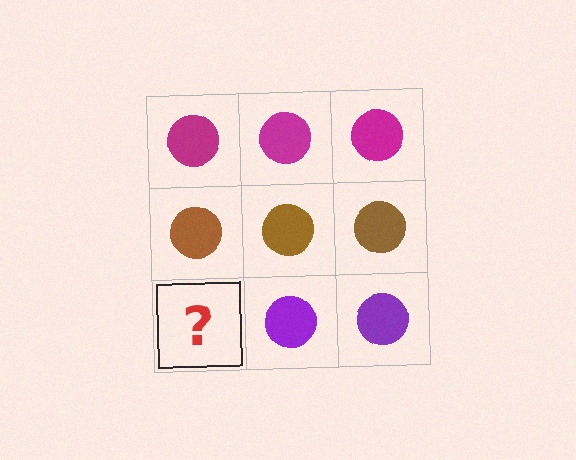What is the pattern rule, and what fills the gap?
The rule is that each row has a consistent color. The gap should be filled with a purple circle.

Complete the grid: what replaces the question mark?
The question mark should be replaced with a purple circle.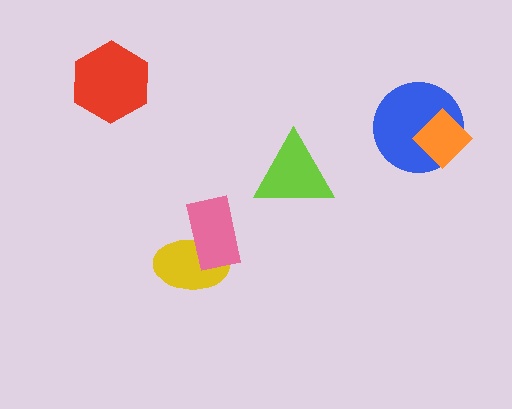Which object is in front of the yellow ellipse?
The pink rectangle is in front of the yellow ellipse.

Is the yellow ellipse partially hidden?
Yes, it is partially covered by another shape.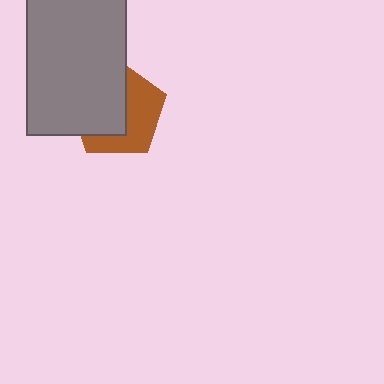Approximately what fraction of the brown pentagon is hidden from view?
Roughly 53% of the brown pentagon is hidden behind the gray rectangle.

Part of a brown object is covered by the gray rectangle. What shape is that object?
It is a pentagon.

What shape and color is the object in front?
The object in front is a gray rectangle.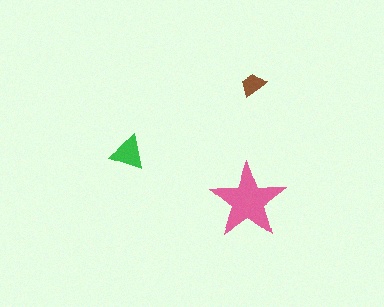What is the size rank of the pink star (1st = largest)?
1st.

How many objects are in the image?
There are 3 objects in the image.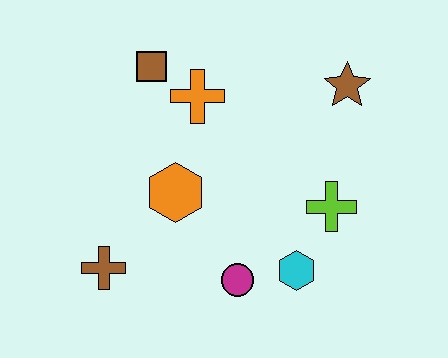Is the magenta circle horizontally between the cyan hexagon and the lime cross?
No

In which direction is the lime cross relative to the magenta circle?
The lime cross is to the right of the magenta circle.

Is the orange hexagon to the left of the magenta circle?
Yes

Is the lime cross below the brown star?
Yes